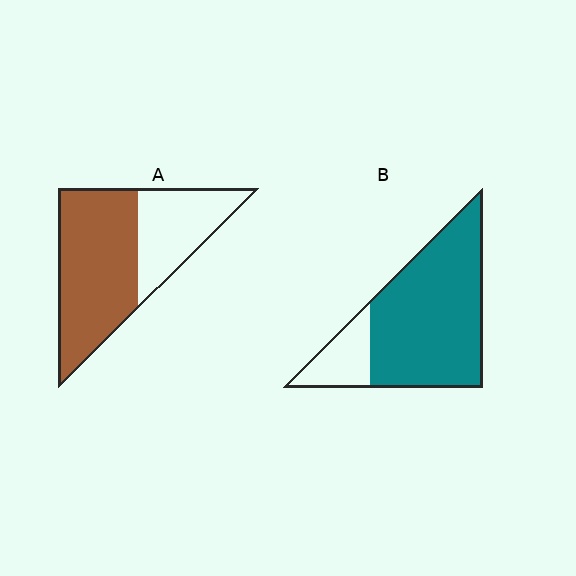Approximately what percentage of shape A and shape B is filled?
A is approximately 65% and B is approximately 80%.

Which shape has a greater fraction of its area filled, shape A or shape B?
Shape B.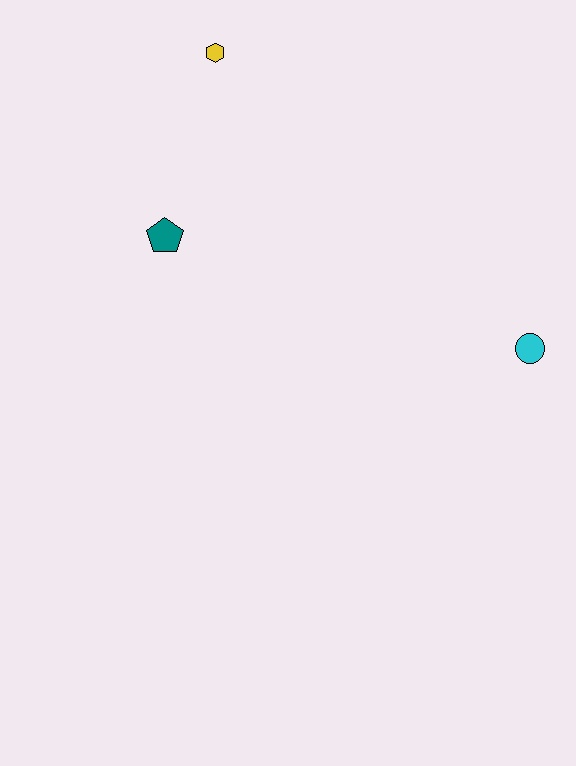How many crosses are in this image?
There are no crosses.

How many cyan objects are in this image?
There is 1 cyan object.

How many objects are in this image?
There are 3 objects.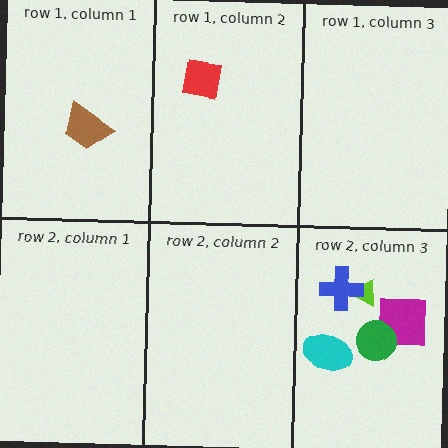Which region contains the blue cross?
The row 2, column 3 region.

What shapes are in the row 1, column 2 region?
The red square.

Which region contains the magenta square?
The row 2, column 3 region.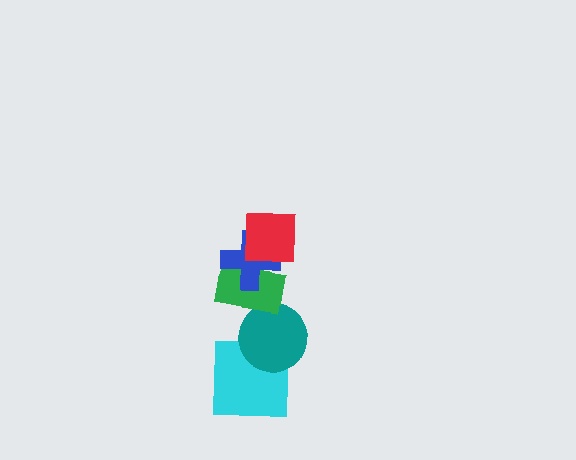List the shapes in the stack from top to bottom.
From top to bottom: the red square, the blue cross, the green rectangle, the teal circle, the cyan square.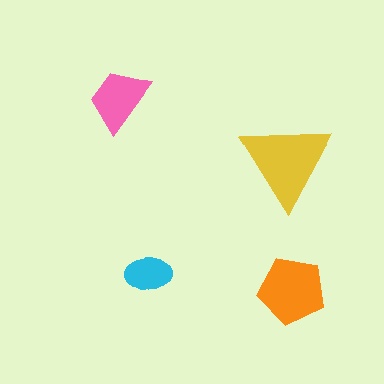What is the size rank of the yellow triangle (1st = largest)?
1st.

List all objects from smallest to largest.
The cyan ellipse, the pink trapezoid, the orange pentagon, the yellow triangle.